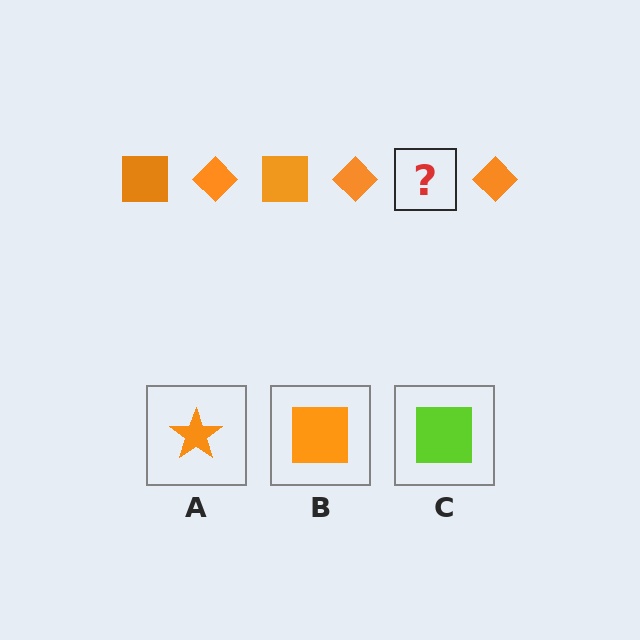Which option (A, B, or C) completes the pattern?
B.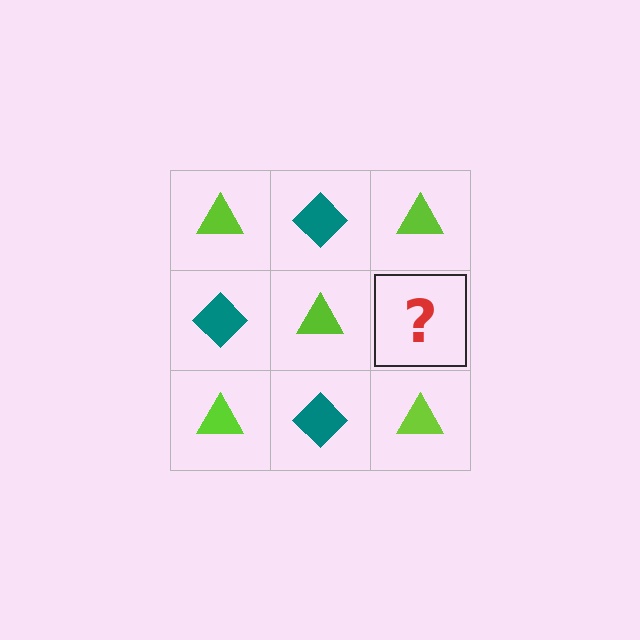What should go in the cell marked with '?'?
The missing cell should contain a teal diamond.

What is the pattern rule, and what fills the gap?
The rule is that it alternates lime triangle and teal diamond in a checkerboard pattern. The gap should be filled with a teal diamond.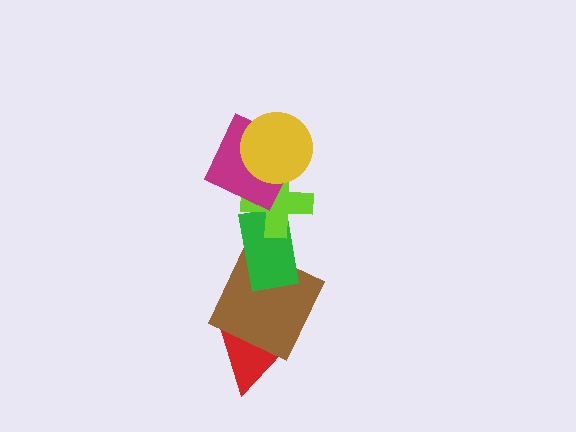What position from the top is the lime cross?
The lime cross is 3rd from the top.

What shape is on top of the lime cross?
The magenta square is on top of the lime cross.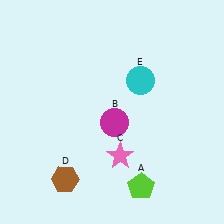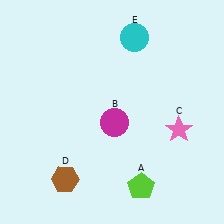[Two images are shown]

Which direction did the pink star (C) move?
The pink star (C) moved right.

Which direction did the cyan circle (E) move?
The cyan circle (E) moved up.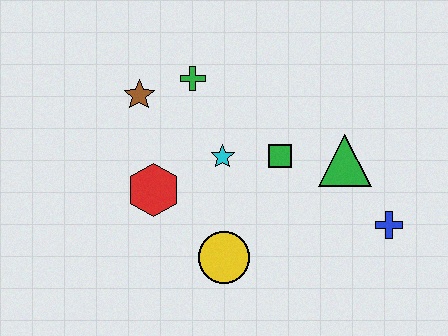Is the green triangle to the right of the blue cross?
No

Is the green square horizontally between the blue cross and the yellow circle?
Yes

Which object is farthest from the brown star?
The blue cross is farthest from the brown star.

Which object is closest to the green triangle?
The green square is closest to the green triangle.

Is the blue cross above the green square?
No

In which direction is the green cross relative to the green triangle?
The green cross is to the left of the green triangle.